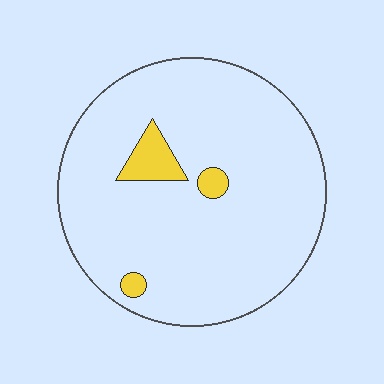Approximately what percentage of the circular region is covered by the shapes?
Approximately 5%.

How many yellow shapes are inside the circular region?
3.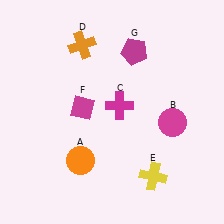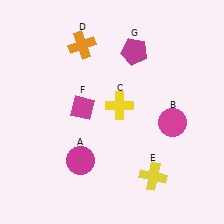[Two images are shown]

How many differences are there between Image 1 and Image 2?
There are 2 differences between the two images.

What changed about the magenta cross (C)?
In Image 1, C is magenta. In Image 2, it changed to yellow.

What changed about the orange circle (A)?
In Image 1, A is orange. In Image 2, it changed to magenta.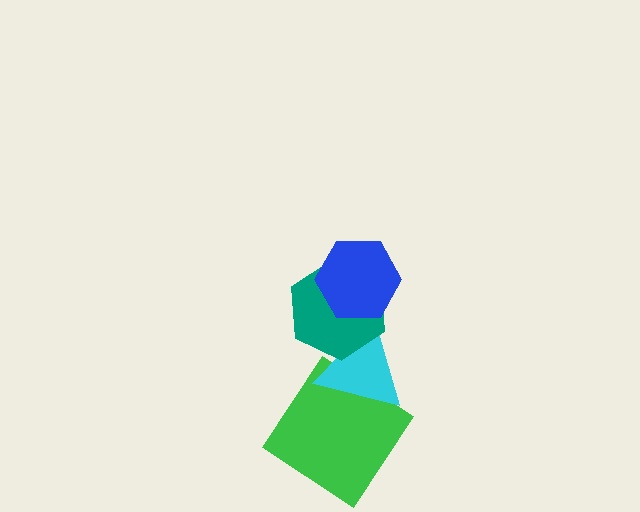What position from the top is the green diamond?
The green diamond is 4th from the top.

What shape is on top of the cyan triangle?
The teal hexagon is on top of the cyan triangle.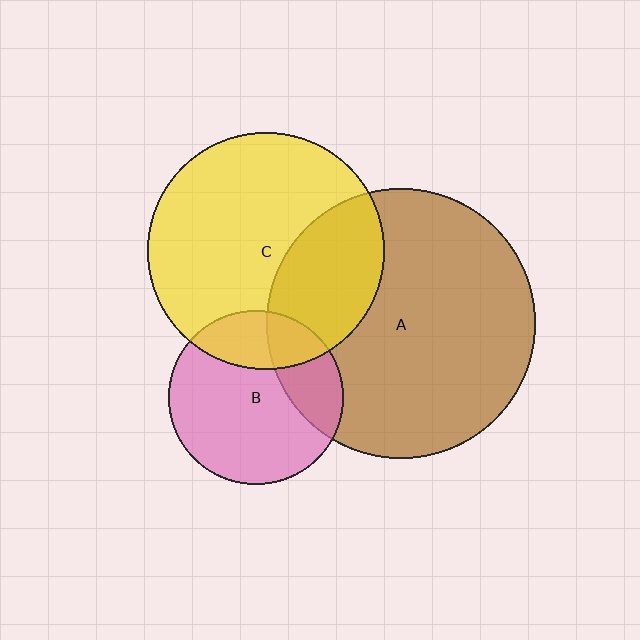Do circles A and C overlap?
Yes.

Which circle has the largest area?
Circle A (brown).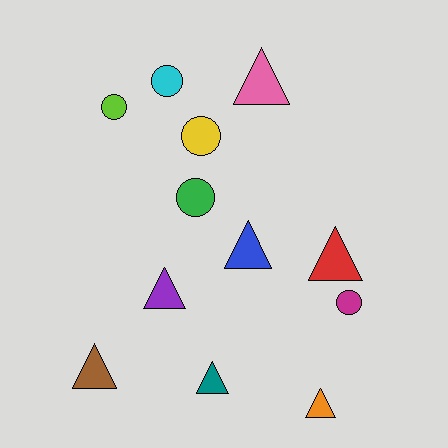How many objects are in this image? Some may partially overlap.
There are 12 objects.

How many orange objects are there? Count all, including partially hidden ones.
There is 1 orange object.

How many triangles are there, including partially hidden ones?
There are 7 triangles.